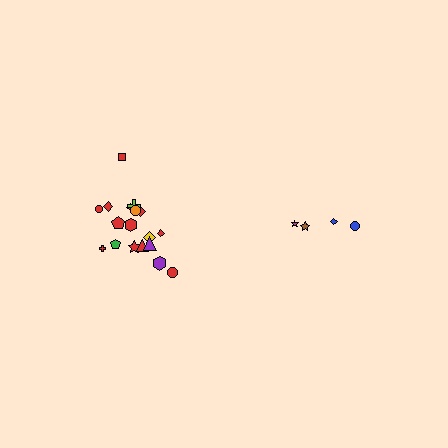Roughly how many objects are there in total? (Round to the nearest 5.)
Roughly 20 objects in total.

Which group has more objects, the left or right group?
The left group.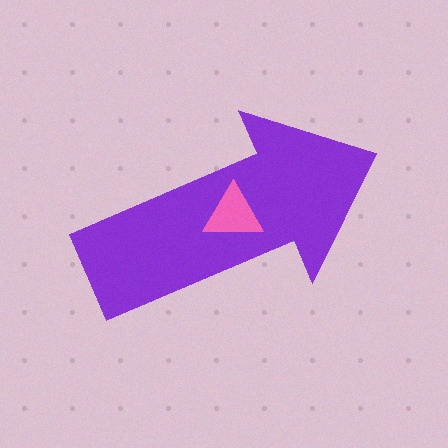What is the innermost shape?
The pink triangle.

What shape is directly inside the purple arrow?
The pink triangle.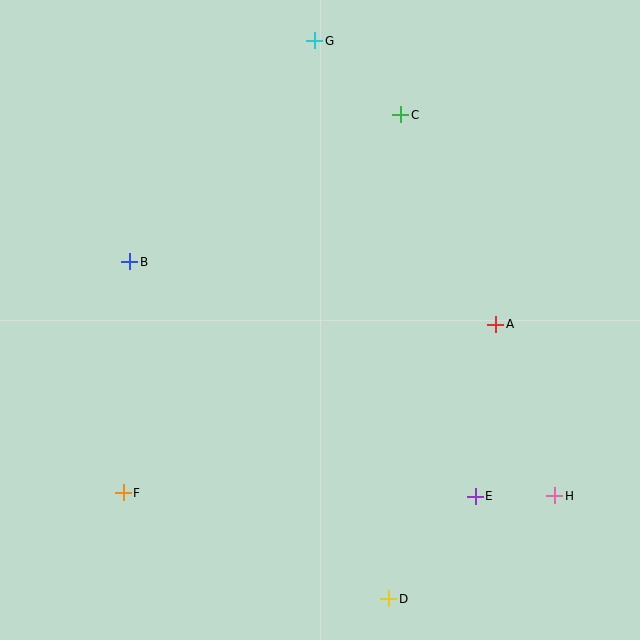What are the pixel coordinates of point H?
Point H is at (555, 496).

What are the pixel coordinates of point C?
Point C is at (401, 115).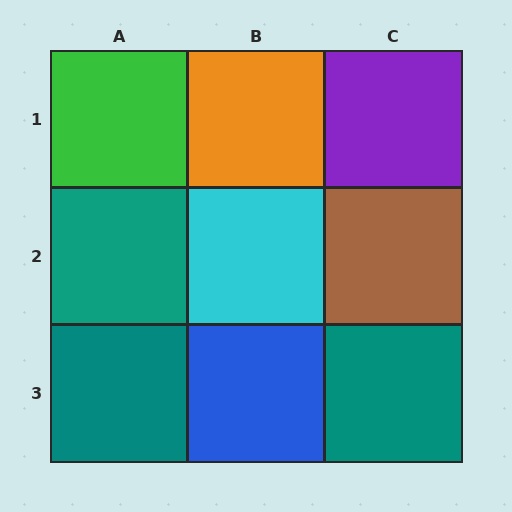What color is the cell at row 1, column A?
Green.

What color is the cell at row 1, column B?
Orange.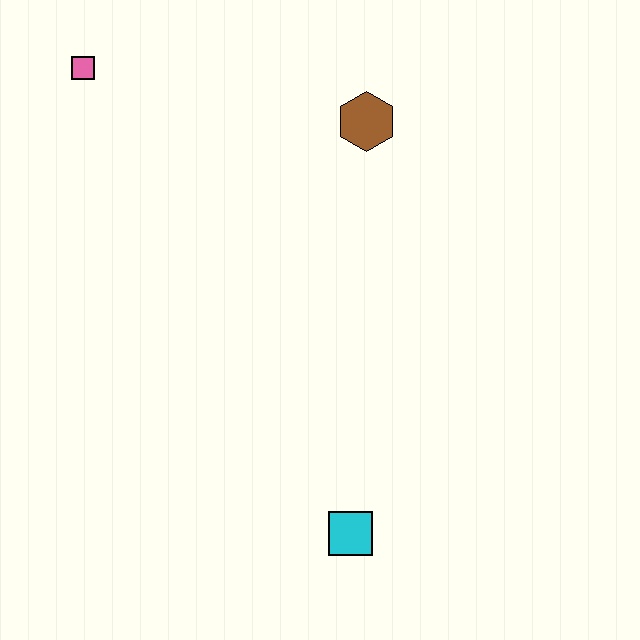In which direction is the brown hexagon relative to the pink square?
The brown hexagon is to the right of the pink square.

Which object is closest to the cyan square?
The brown hexagon is closest to the cyan square.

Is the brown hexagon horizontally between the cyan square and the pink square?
No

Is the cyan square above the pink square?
No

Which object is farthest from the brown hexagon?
The cyan square is farthest from the brown hexagon.